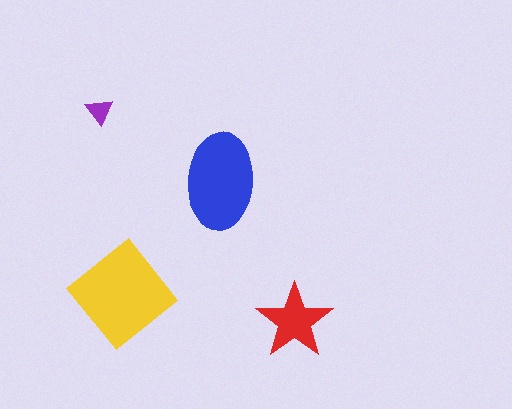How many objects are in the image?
There are 4 objects in the image.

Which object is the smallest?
The purple triangle.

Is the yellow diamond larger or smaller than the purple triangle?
Larger.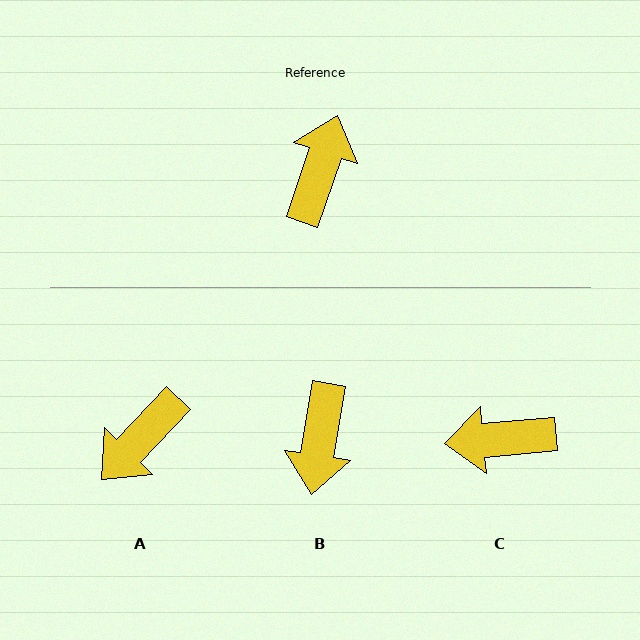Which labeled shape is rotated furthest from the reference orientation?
B, about 170 degrees away.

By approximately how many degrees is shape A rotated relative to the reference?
Approximately 155 degrees counter-clockwise.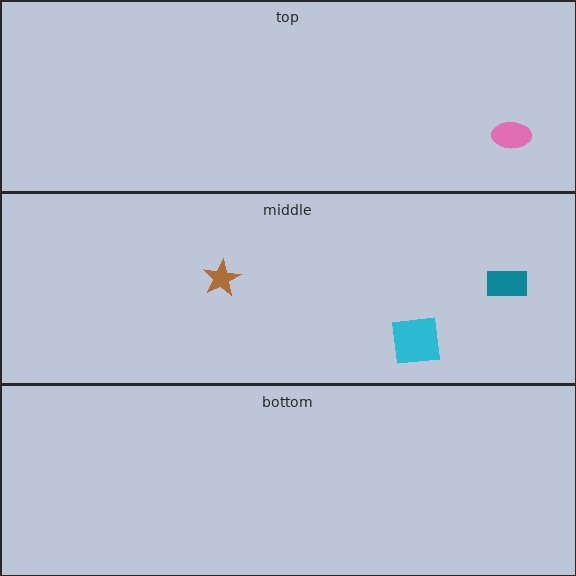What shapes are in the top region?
The pink ellipse.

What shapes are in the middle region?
The brown star, the teal rectangle, the cyan square.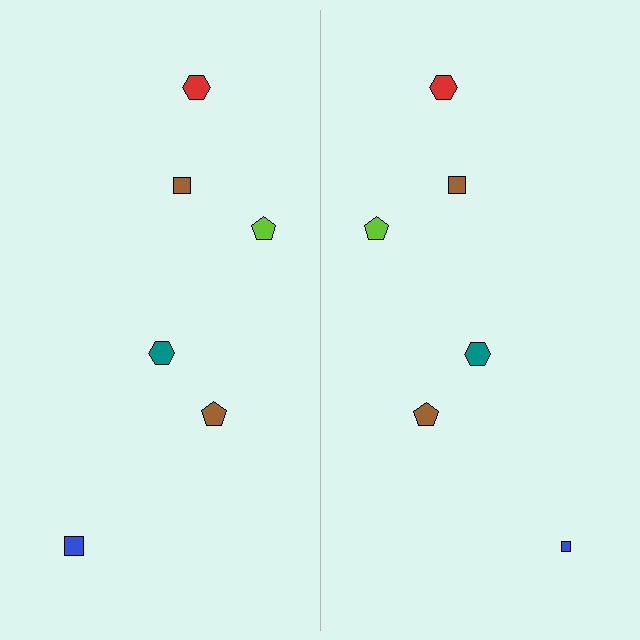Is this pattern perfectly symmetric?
No, the pattern is not perfectly symmetric. The blue square on the right side has a different size than its mirror counterpart.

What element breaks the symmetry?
The blue square on the right side has a different size than its mirror counterpart.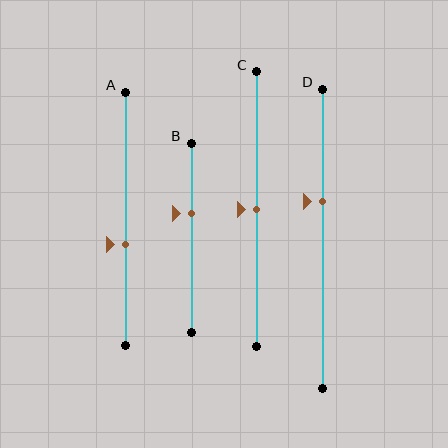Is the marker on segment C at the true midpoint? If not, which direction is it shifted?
Yes, the marker on segment C is at the true midpoint.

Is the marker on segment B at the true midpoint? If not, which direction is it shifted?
No, the marker on segment B is shifted upward by about 13% of the segment length.